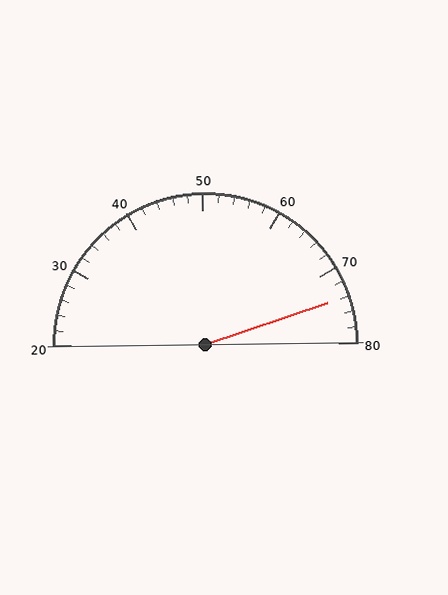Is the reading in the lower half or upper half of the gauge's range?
The reading is in the upper half of the range (20 to 80).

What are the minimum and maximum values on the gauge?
The gauge ranges from 20 to 80.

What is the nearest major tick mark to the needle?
The nearest major tick mark is 70.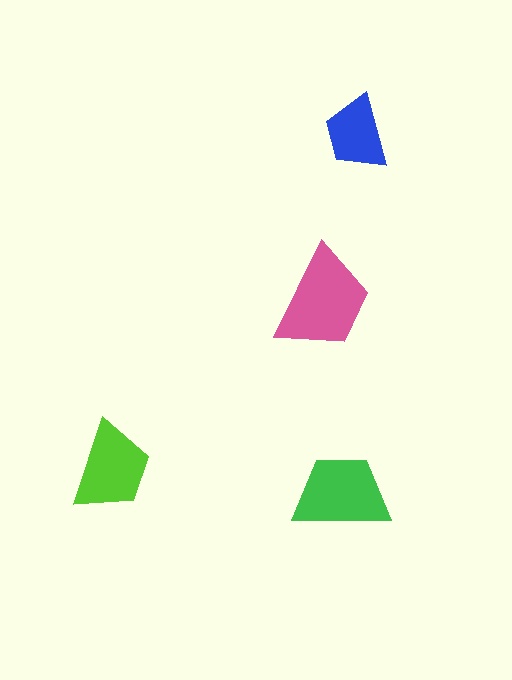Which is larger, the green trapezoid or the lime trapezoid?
The green one.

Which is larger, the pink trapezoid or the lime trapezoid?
The pink one.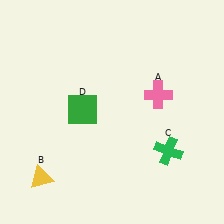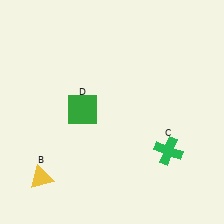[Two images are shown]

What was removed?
The pink cross (A) was removed in Image 2.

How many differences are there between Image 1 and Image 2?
There is 1 difference between the two images.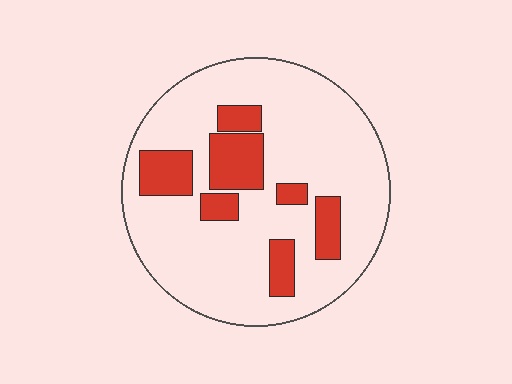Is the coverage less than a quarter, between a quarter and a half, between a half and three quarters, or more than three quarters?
Less than a quarter.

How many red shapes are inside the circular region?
7.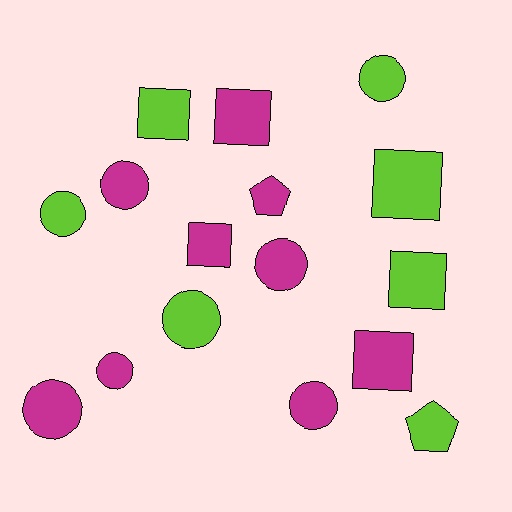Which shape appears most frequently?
Circle, with 8 objects.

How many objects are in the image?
There are 16 objects.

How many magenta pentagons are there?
There is 1 magenta pentagon.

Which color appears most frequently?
Magenta, with 9 objects.